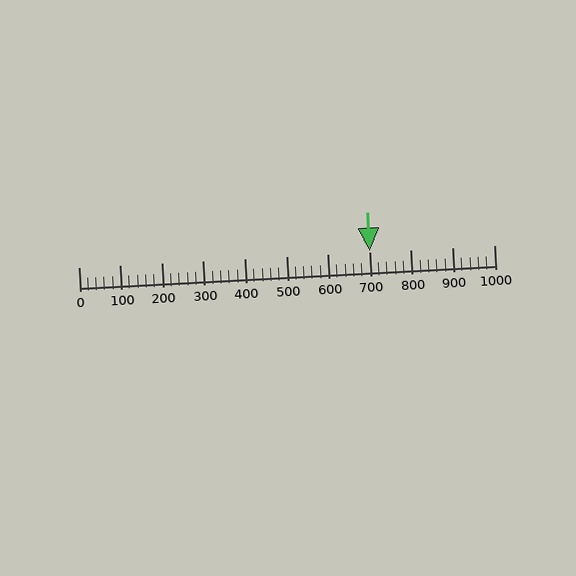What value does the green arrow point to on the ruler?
The green arrow points to approximately 700.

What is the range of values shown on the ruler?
The ruler shows values from 0 to 1000.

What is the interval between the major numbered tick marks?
The major tick marks are spaced 100 units apart.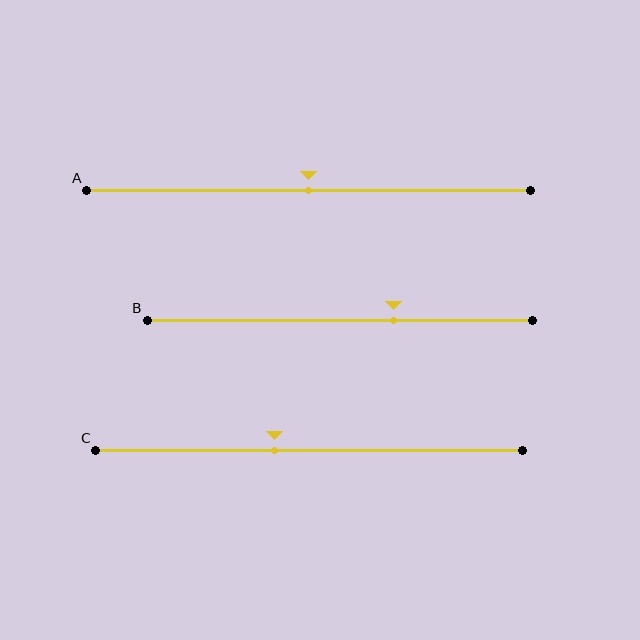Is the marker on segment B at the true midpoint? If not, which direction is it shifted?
No, the marker on segment B is shifted to the right by about 14% of the segment length.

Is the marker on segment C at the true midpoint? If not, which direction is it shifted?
No, the marker on segment C is shifted to the left by about 8% of the segment length.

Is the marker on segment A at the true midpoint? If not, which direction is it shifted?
Yes, the marker on segment A is at the true midpoint.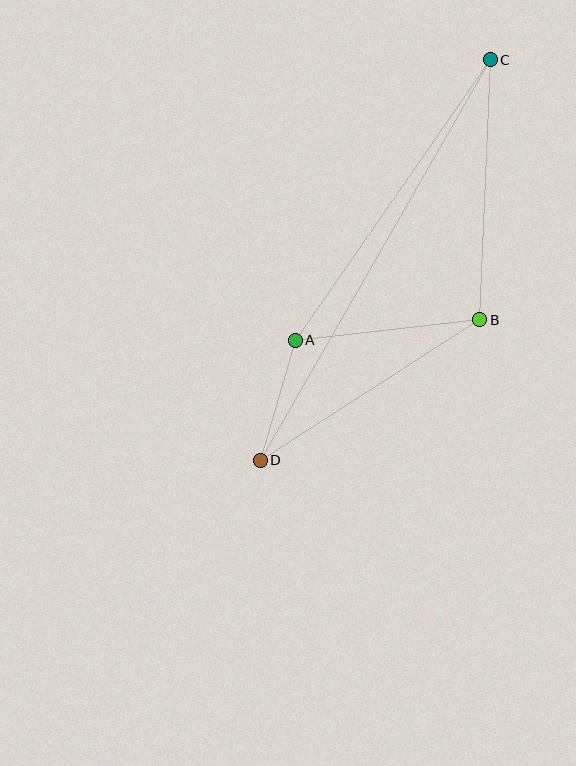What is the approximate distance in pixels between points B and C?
The distance between B and C is approximately 260 pixels.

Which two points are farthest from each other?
Points C and D are farthest from each other.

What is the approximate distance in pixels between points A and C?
The distance between A and C is approximately 341 pixels.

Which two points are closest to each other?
Points A and D are closest to each other.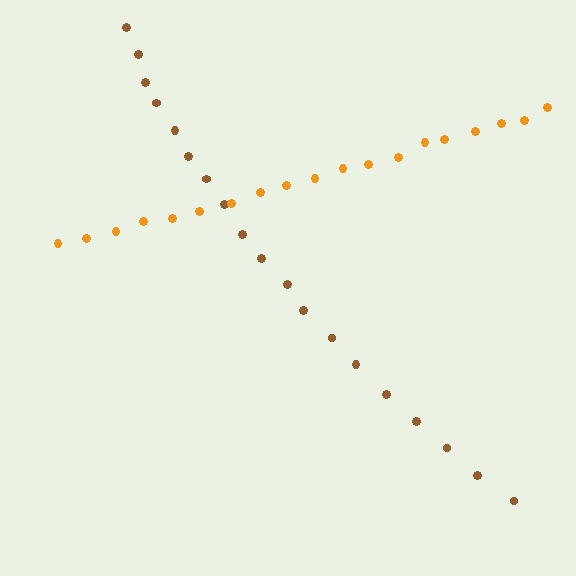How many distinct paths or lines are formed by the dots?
There are 2 distinct paths.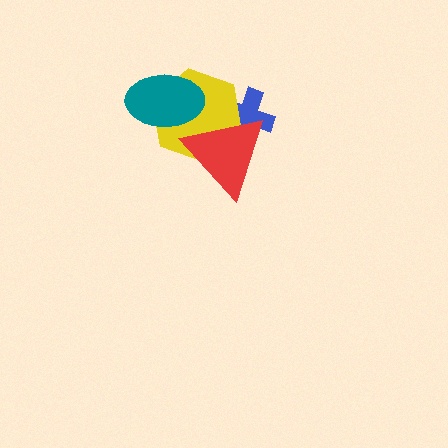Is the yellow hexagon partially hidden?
Yes, it is partially covered by another shape.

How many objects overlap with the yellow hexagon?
3 objects overlap with the yellow hexagon.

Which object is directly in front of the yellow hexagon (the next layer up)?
The teal ellipse is directly in front of the yellow hexagon.